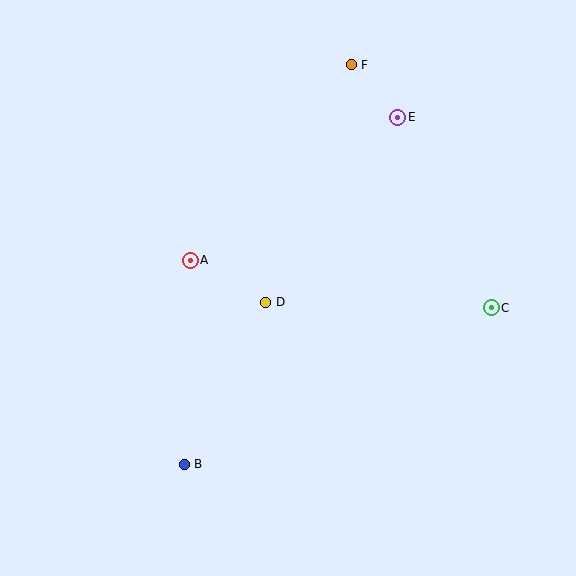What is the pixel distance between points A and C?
The distance between A and C is 305 pixels.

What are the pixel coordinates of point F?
Point F is at (351, 65).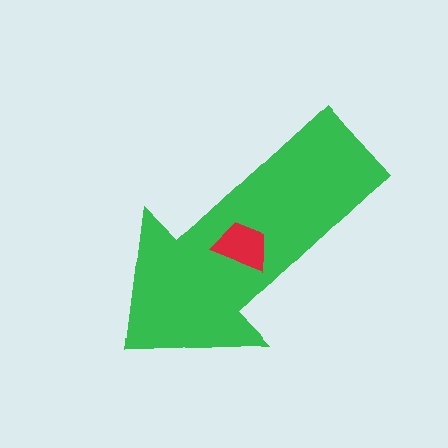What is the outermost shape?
The green arrow.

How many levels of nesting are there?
2.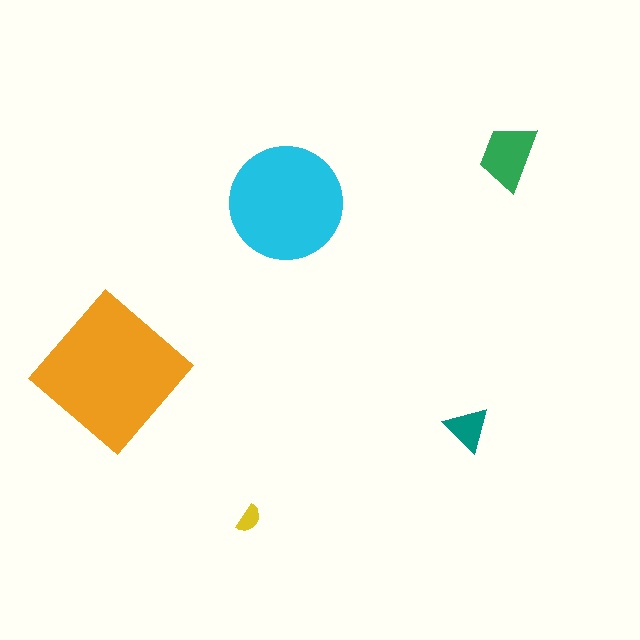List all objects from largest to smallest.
The orange diamond, the cyan circle, the green trapezoid, the teal triangle, the yellow semicircle.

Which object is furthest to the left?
The orange diamond is leftmost.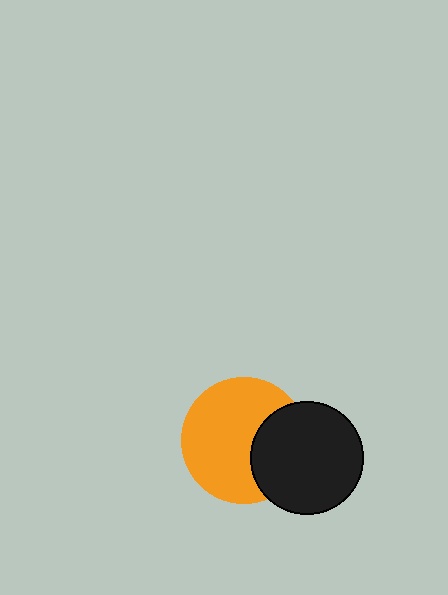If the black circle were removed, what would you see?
You would see the complete orange circle.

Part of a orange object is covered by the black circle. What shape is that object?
It is a circle.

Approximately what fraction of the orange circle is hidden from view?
Roughly 31% of the orange circle is hidden behind the black circle.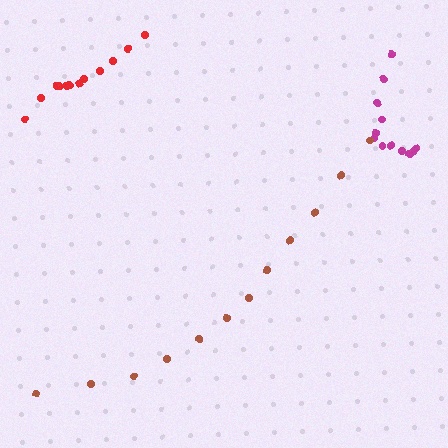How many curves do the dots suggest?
There are 3 distinct paths.